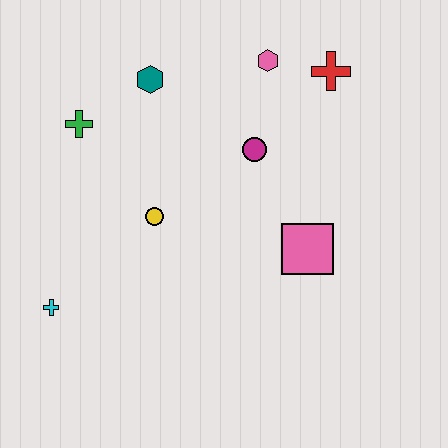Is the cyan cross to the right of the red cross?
No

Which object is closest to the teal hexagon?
The green cross is closest to the teal hexagon.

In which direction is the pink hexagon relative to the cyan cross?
The pink hexagon is above the cyan cross.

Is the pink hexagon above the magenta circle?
Yes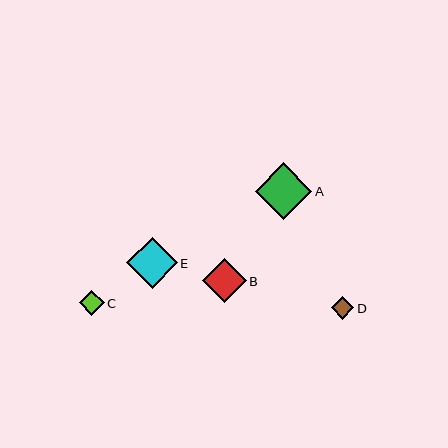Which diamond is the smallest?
Diamond D is the smallest with a size of approximately 23 pixels.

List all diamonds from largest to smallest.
From largest to smallest: A, E, B, C, D.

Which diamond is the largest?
Diamond A is the largest with a size of approximately 56 pixels.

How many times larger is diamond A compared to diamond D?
Diamond A is approximately 2.5 times the size of diamond D.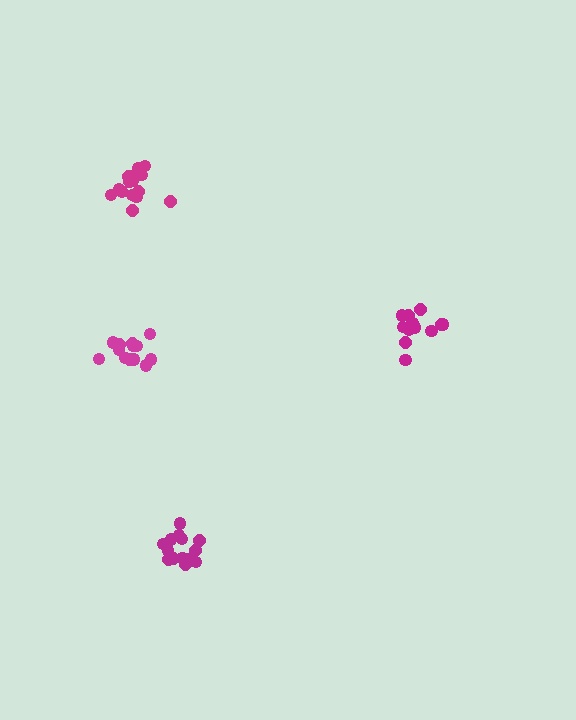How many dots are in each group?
Group 1: 14 dots, Group 2: 14 dots, Group 3: 12 dots, Group 4: 15 dots (55 total).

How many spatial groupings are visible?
There are 4 spatial groupings.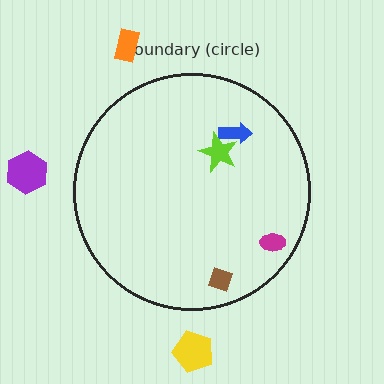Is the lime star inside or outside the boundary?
Inside.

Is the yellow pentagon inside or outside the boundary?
Outside.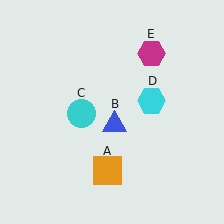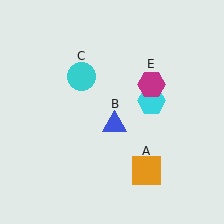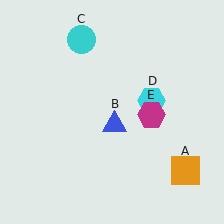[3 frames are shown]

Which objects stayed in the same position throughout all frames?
Blue triangle (object B) and cyan hexagon (object D) remained stationary.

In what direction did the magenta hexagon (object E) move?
The magenta hexagon (object E) moved down.